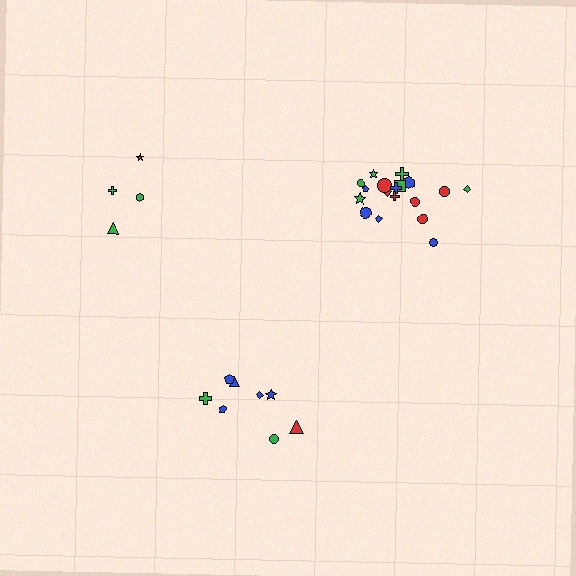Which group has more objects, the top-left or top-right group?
The top-right group.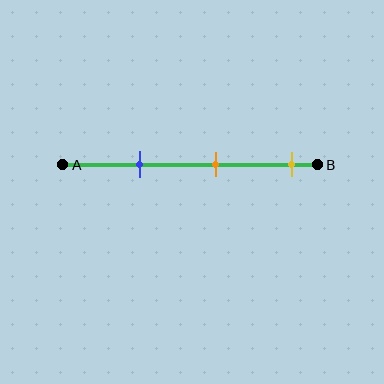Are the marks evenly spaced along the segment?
Yes, the marks are approximately evenly spaced.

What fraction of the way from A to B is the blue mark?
The blue mark is approximately 30% (0.3) of the way from A to B.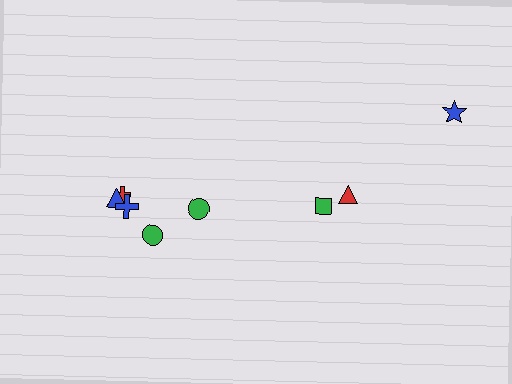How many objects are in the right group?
There are 3 objects.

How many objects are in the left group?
There are 5 objects.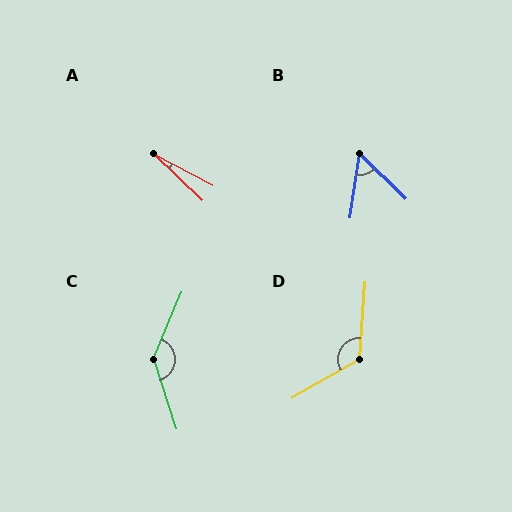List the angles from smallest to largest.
A (16°), B (54°), D (124°), C (140°).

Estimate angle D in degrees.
Approximately 124 degrees.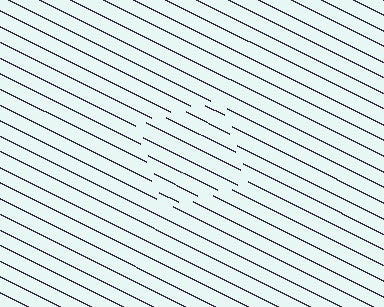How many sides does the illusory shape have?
4 sides — the line-ends trace a square.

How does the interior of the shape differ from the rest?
The interior of the shape contains the same grating, shifted by half a period — the contour is defined by the phase discontinuity where line-ends from the inner and outer gratings abut.